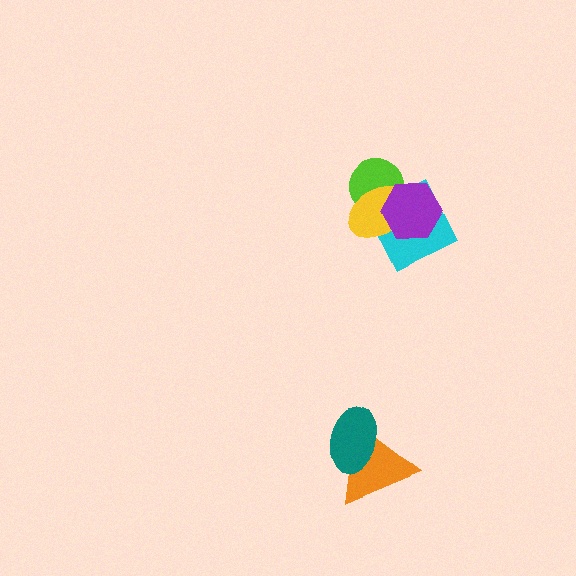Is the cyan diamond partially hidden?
Yes, it is partially covered by another shape.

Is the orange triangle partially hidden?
Yes, it is partially covered by another shape.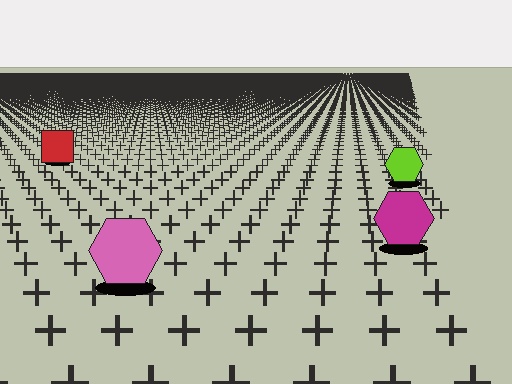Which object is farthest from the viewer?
The red square is farthest from the viewer. It appears smaller and the ground texture around it is denser.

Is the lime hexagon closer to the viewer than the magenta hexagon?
No. The magenta hexagon is closer — you can tell from the texture gradient: the ground texture is coarser near it.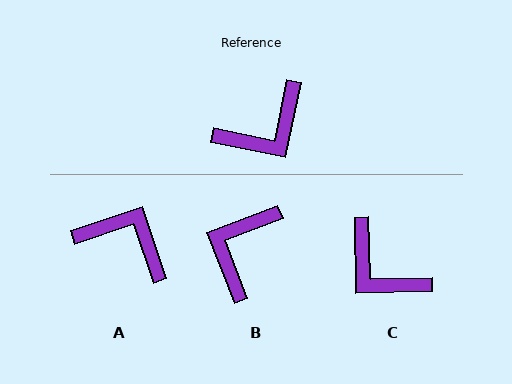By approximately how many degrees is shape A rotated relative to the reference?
Approximately 120 degrees counter-clockwise.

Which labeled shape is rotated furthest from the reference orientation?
B, about 147 degrees away.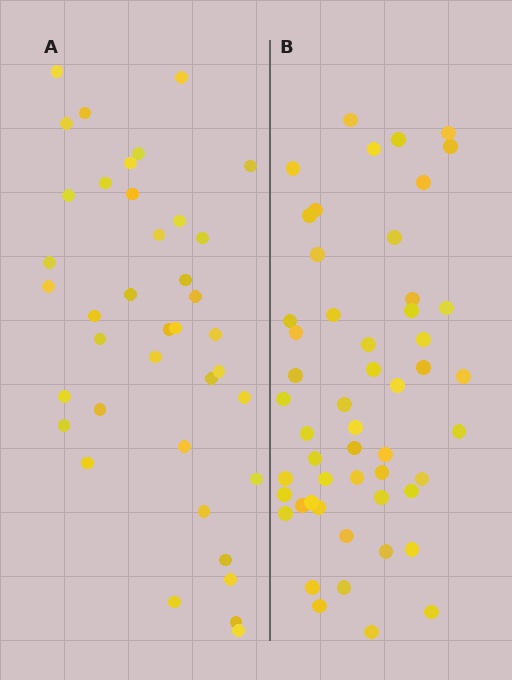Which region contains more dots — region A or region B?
Region B (the right region) has more dots.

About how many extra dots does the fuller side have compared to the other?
Region B has approximately 15 more dots than region A.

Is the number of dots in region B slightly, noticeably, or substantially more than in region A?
Region B has noticeably more, but not dramatically so. The ratio is roughly 1.3 to 1.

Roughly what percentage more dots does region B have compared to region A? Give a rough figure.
About 35% more.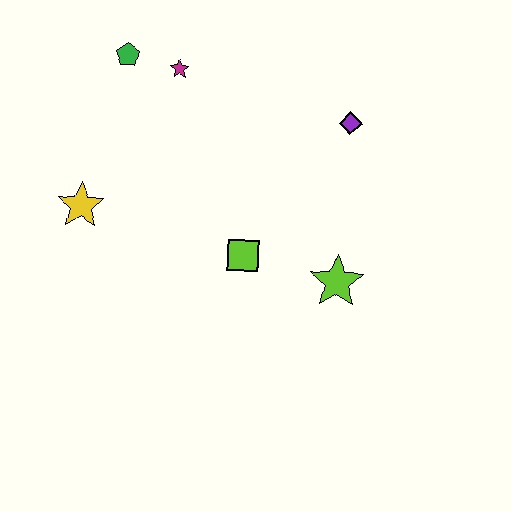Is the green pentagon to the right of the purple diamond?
No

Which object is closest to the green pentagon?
The magenta star is closest to the green pentagon.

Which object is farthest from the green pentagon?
The lime star is farthest from the green pentagon.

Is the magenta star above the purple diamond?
Yes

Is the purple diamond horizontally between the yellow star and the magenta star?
No